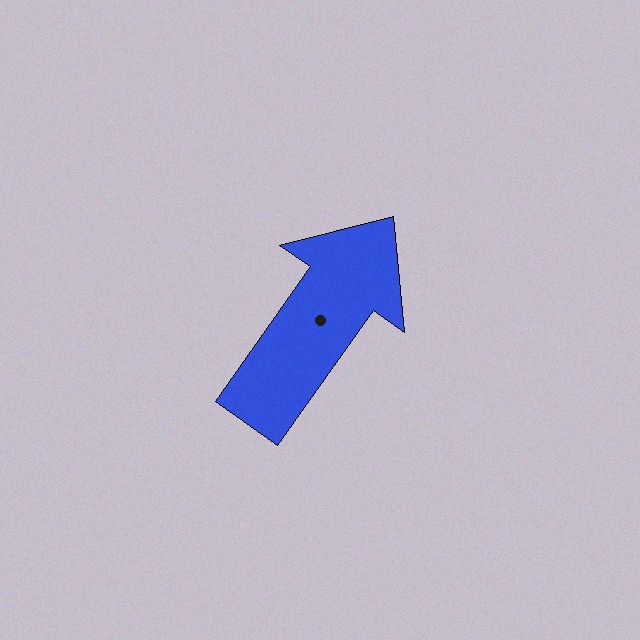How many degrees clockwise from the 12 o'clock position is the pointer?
Approximately 35 degrees.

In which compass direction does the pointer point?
Northeast.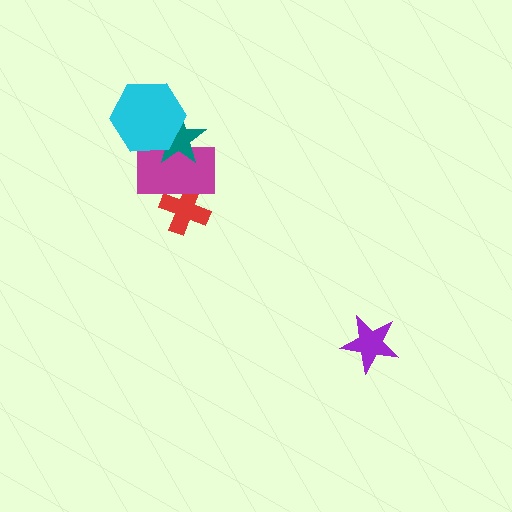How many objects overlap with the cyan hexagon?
2 objects overlap with the cyan hexagon.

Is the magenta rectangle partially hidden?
Yes, it is partially covered by another shape.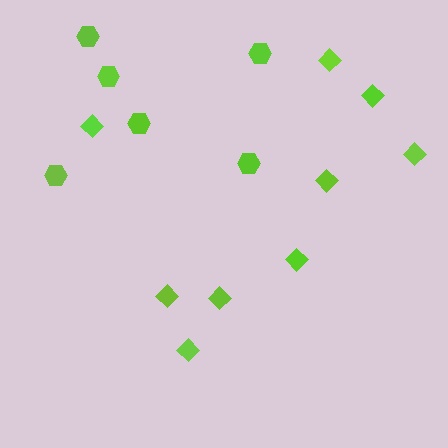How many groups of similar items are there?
There are 2 groups: one group of hexagons (6) and one group of diamonds (9).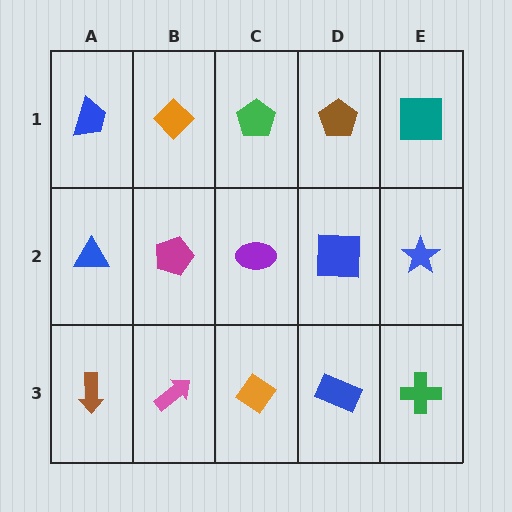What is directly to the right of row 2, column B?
A purple ellipse.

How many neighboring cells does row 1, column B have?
3.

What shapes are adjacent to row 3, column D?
A blue square (row 2, column D), an orange diamond (row 3, column C), a green cross (row 3, column E).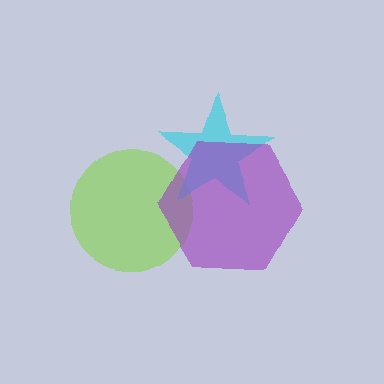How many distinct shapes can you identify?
There are 3 distinct shapes: a lime circle, a cyan star, a purple hexagon.